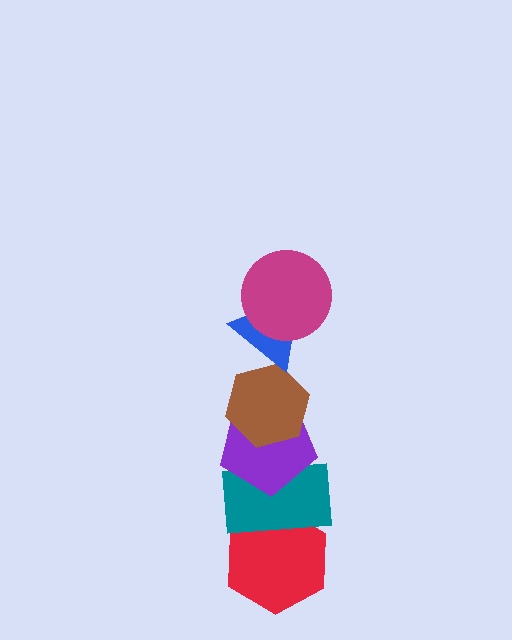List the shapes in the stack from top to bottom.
From top to bottom: the magenta circle, the blue triangle, the brown hexagon, the purple pentagon, the teal rectangle, the red hexagon.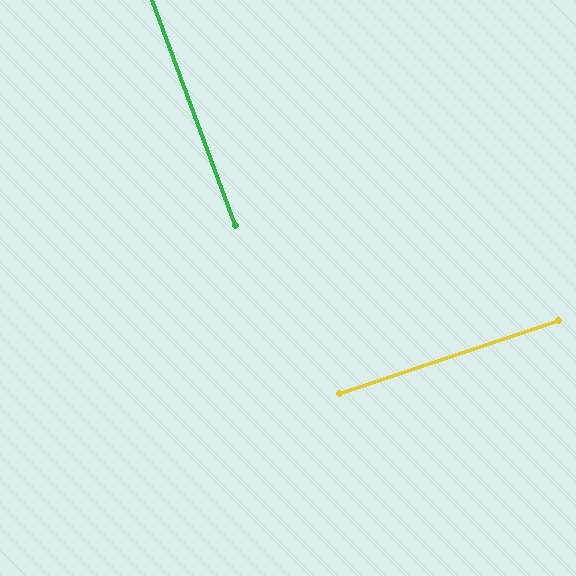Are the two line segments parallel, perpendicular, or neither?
Perpendicular — they meet at approximately 88°.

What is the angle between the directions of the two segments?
Approximately 88 degrees.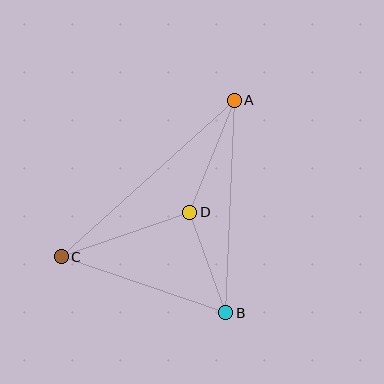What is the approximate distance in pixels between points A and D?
The distance between A and D is approximately 121 pixels.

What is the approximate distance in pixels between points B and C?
The distance between B and C is approximately 174 pixels.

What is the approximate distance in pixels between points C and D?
The distance between C and D is approximately 136 pixels.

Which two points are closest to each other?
Points B and D are closest to each other.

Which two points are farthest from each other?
Points A and C are farthest from each other.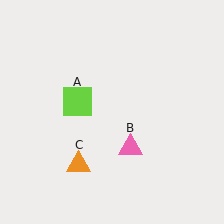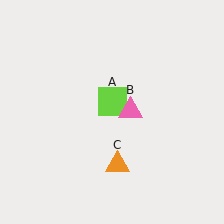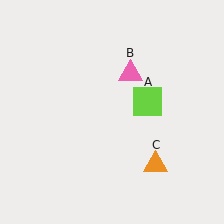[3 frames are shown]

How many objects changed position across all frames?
3 objects changed position: lime square (object A), pink triangle (object B), orange triangle (object C).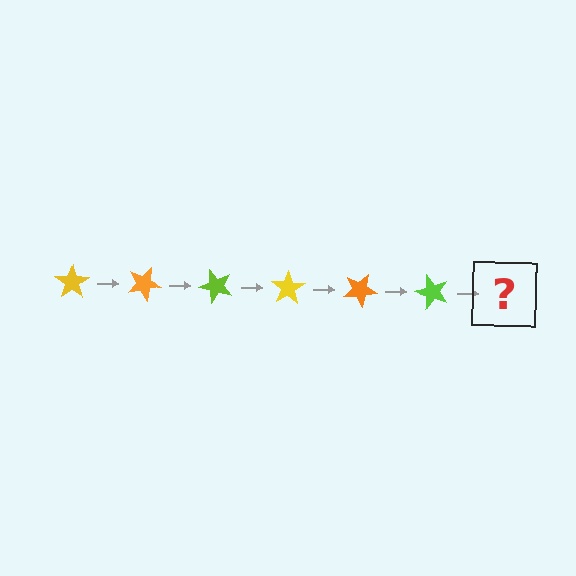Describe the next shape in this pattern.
It should be a yellow star, rotated 150 degrees from the start.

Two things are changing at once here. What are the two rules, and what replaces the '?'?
The two rules are that it rotates 25 degrees each step and the color cycles through yellow, orange, and lime. The '?' should be a yellow star, rotated 150 degrees from the start.